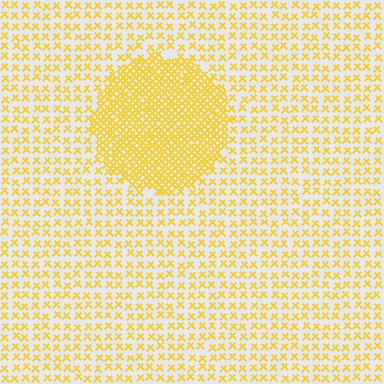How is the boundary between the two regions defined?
The boundary is defined by a change in element density (approximately 2.5x ratio). All elements are the same color, size, and shape.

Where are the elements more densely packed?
The elements are more densely packed inside the circle boundary.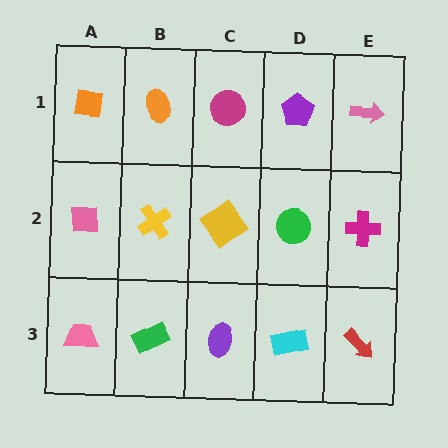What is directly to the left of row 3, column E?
A cyan rectangle.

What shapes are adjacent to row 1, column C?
A yellow diamond (row 2, column C), an orange ellipse (row 1, column B), a purple pentagon (row 1, column D).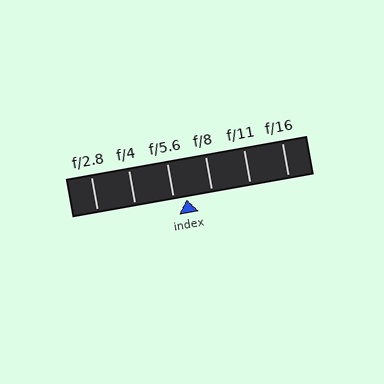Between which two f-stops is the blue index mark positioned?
The index mark is between f/5.6 and f/8.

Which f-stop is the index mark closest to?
The index mark is closest to f/5.6.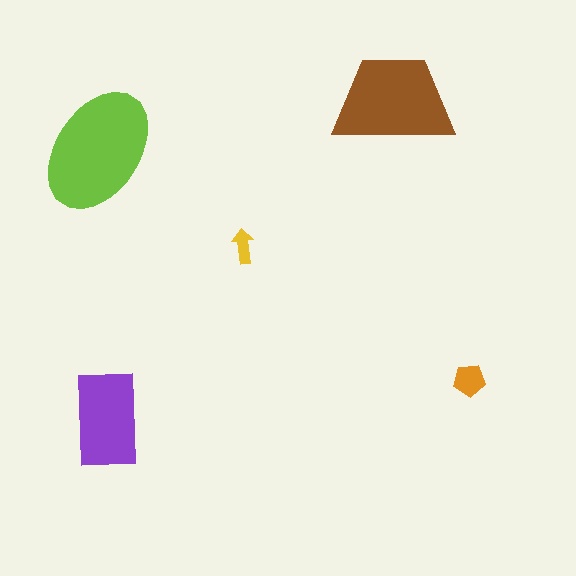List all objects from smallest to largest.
The yellow arrow, the orange pentagon, the purple rectangle, the brown trapezoid, the lime ellipse.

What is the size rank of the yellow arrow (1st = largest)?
5th.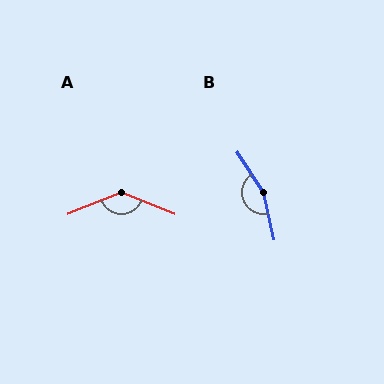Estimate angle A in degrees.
Approximately 136 degrees.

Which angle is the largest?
B, at approximately 159 degrees.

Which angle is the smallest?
A, at approximately 136 degrees.